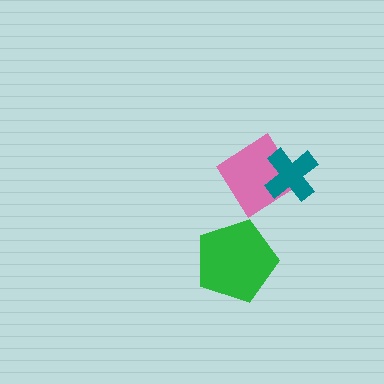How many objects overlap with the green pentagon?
0 objects overlap with the green pentagon.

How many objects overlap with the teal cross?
1 object overlaps with the teal cross.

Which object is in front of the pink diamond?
The teal cross is in front of the pink diamond.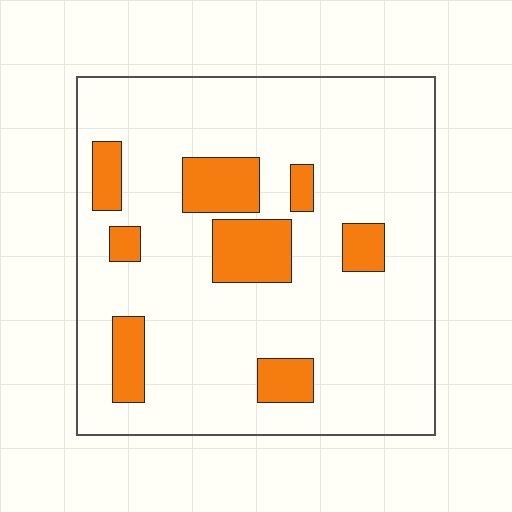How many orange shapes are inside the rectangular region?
8.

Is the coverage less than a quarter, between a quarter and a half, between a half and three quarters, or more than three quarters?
Less than a quarter.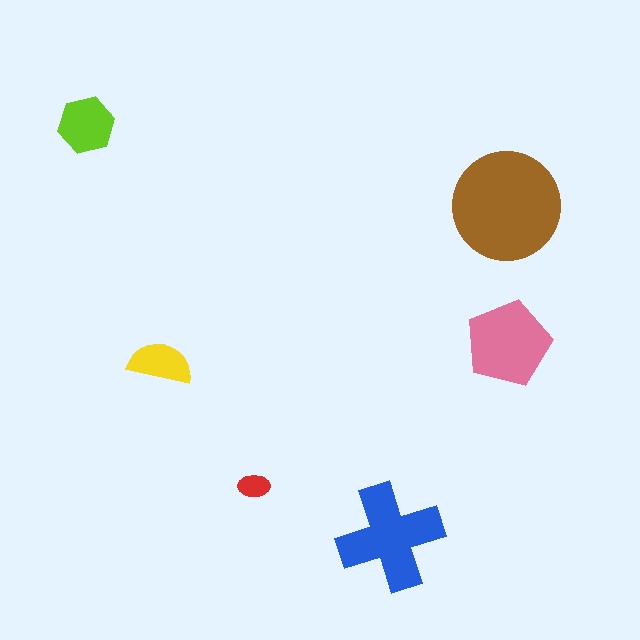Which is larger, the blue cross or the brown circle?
The brown circle.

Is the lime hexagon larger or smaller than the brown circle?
Smaller.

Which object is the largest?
The brown circle.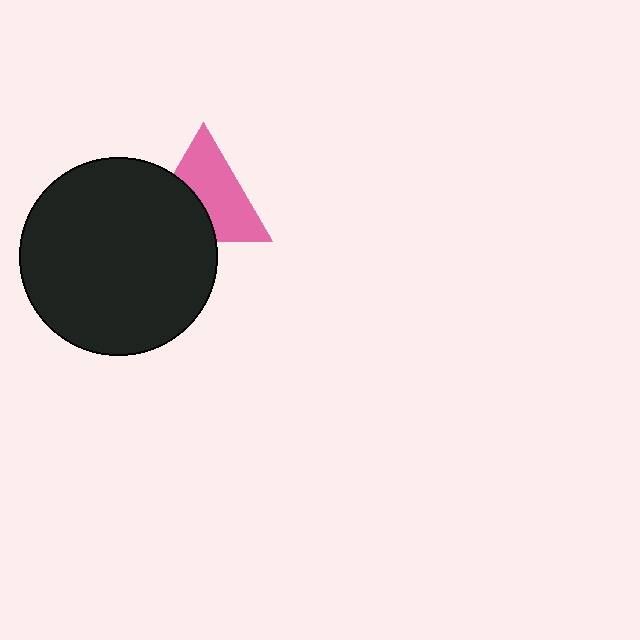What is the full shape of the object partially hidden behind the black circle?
The partially hidden object is a pink triangle.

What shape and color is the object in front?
The object in front is a black circle.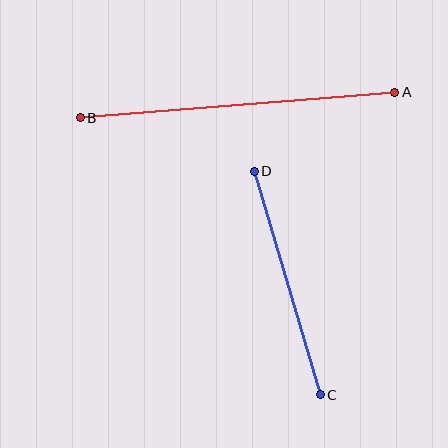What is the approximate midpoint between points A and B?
The midpoint is at approximately (238, 105) pixels.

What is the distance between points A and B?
The distance is approximately 316 pixels.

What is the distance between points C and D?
The distance is approximately 233 pixels.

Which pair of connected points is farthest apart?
Points A and B are farthest apart.